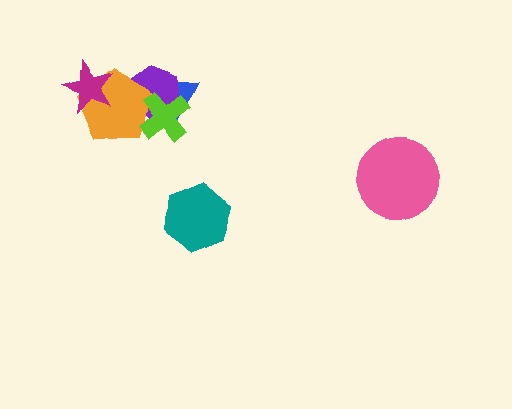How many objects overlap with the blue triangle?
3 objects overlap with the blue triangle.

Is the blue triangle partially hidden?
Yes, it is partially covered by another shape.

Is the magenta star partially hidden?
No, no other shape covers it.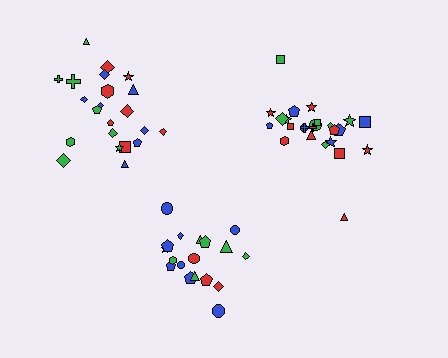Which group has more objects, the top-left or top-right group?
The top-right group.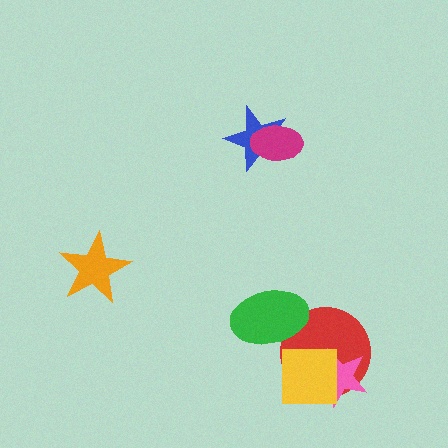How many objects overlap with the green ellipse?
1 object overlaps with the green ellipse.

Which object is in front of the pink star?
The yellow square is in front of the pink star.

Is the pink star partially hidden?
Yes, it is partially covered by another shape.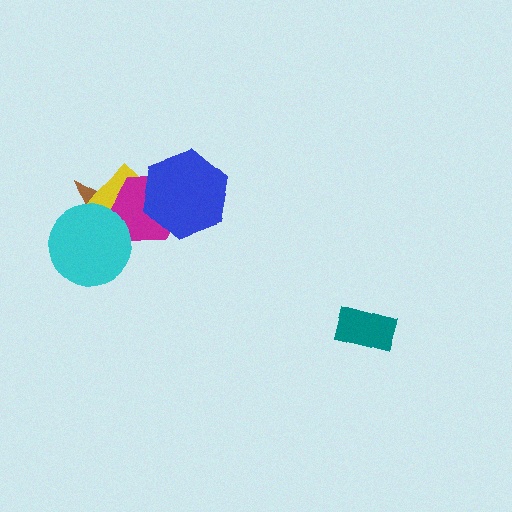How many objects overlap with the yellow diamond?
4 objects overlap with the yellow diamond.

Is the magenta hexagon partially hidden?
Yes, it is partially covered by another shape.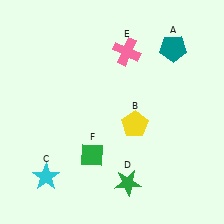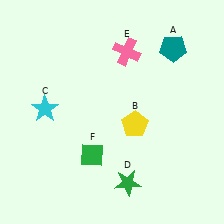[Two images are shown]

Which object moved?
The cyan star (C) moved up.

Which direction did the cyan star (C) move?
The cyan star (C) moved up.